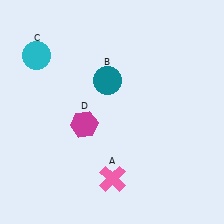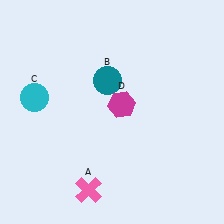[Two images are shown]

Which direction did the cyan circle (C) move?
The cyan circle (C) moved down.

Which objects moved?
The objects that moved are: the pink cross (A), the cyan circle (C), the magenta hexagon (D).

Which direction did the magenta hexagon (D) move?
The magenta hexagon (D) moved right.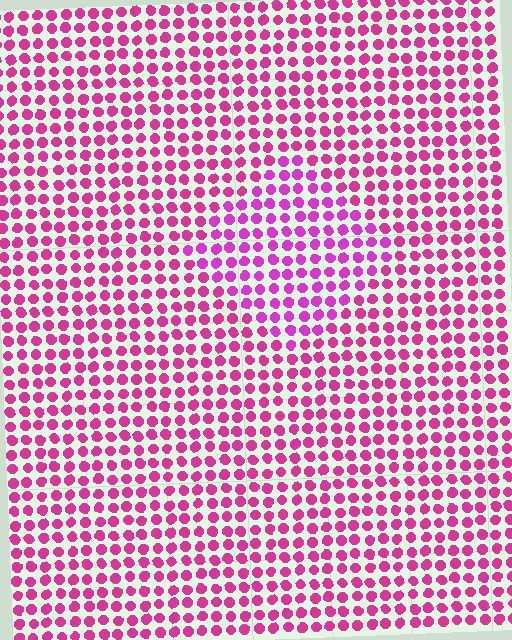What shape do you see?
I see a diamond.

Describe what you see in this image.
The image is filled with small magenta elements in a uniform arrangement. A diamond-shaped region is visible where the elements are tinted to a slightly different hue, forming a subtle color boundary.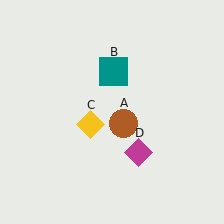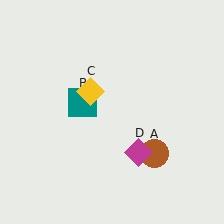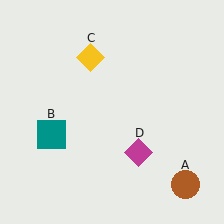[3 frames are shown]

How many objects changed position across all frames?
3 objects changed position: brown circle (object A), teal square (object B), yellow diamond (object C).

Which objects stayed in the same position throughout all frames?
Magenta diamond (object D) remained stationary.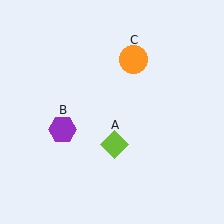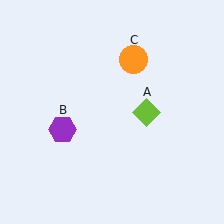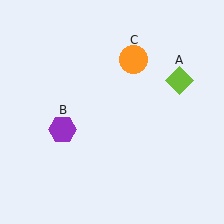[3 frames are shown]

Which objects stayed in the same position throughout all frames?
Purple hexagon (object B) and orange circle (object C) remained stationary.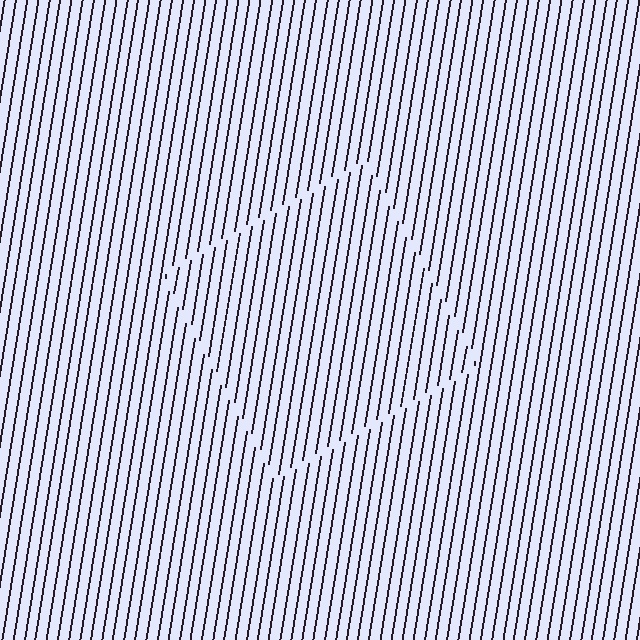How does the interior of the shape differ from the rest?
The interior of the shape contains the same grating, shifted by half a period — the contour is defined by the phase discontinuity where line-ends from the inner and outer gratings abut.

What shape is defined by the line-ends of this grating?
An illusory square. The interior of the shape contains the same grating, shifted by half a period — the contour is defined by the phase discontinuity where line-ends from the inner and outer gratings abut.